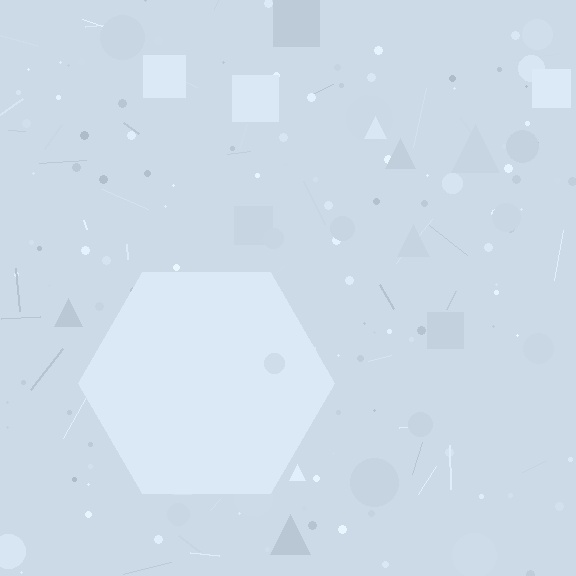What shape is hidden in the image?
A hexagon is hidden in the image.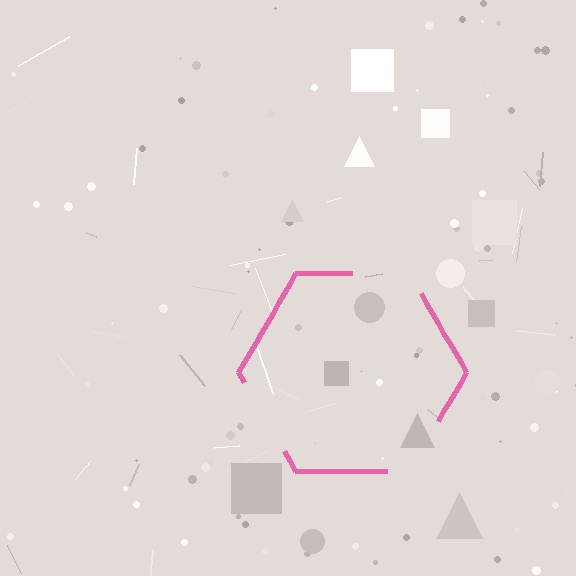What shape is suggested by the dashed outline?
The dashed outline suggests a hexagon.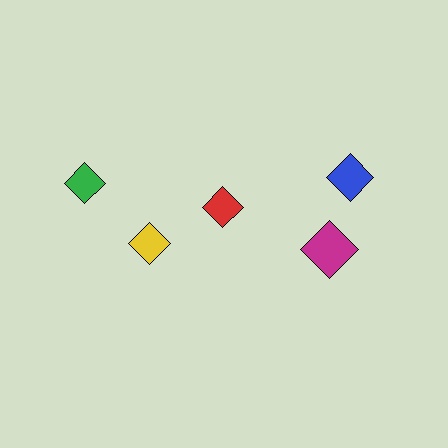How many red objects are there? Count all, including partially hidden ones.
There is 1 red object.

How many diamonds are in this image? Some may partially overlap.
There are 5 diamonds.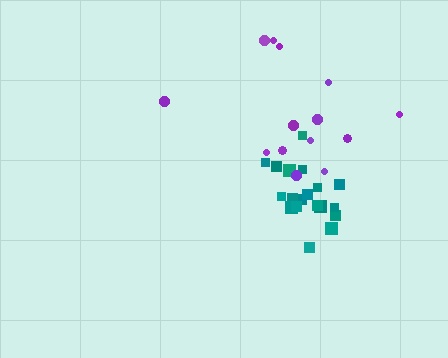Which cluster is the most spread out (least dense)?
Purple.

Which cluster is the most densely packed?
Teal.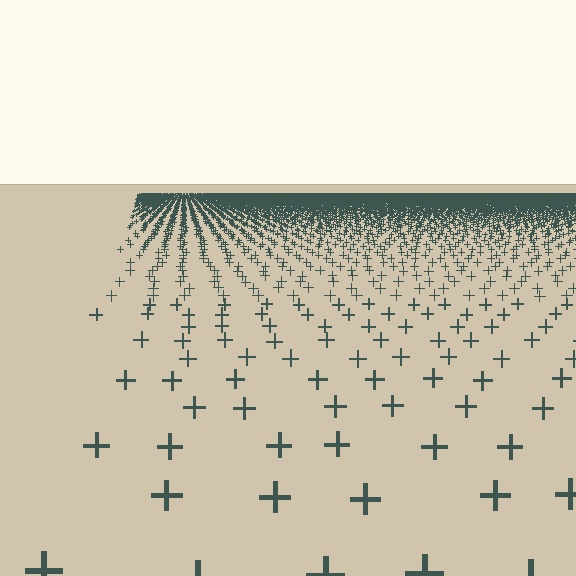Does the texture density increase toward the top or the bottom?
Density increases toward the top.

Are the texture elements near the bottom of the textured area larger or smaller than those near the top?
Larger. Near the bottom, elements are closer to the viewer and appear at a bigger on-screen size.